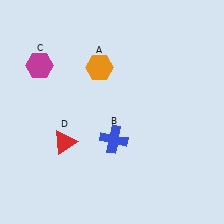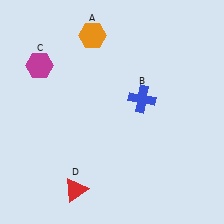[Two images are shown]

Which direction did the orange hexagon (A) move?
The orange hexagon (A) moved up.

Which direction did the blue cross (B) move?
The blue cross (B) moved up.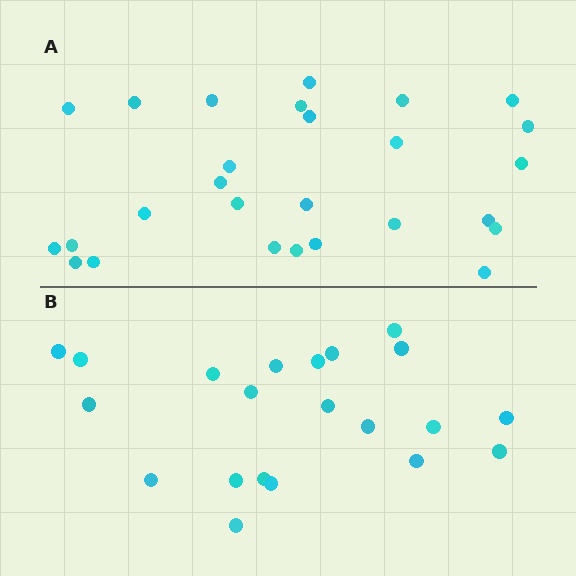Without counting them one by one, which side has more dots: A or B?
Region A (the top region) has more dots.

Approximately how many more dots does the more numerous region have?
Region A has about 6 more dots than region B.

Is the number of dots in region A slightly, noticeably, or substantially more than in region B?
Region A has noticeably more, but not dramatically so. The ratio is roughly 1.3 to 1.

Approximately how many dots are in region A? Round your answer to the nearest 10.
About 30 dots. (The exact count is 27, which rounds to 30.)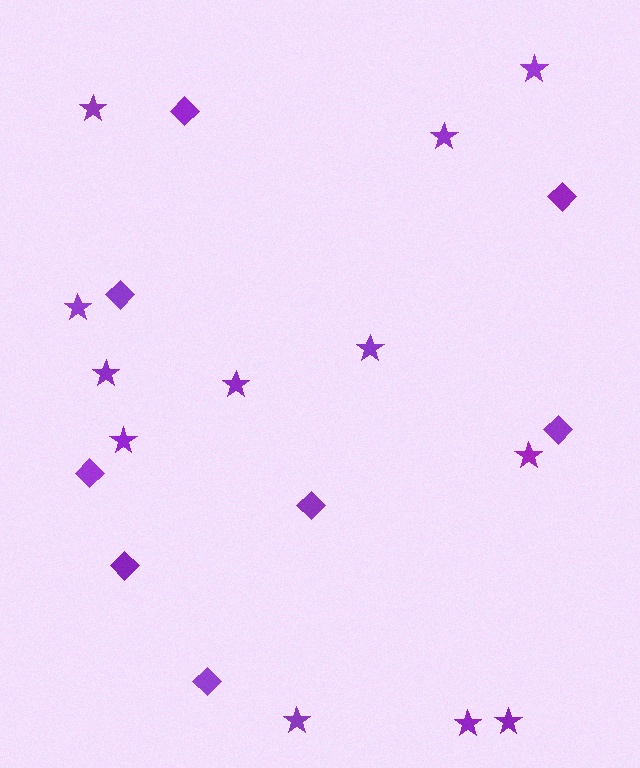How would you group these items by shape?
There are 2 groups: one group of diamonds (8) and one group of stars (12).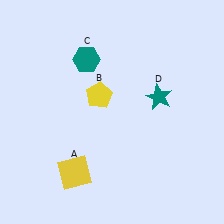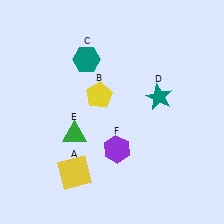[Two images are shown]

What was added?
A green triangle (E), a purple hexagon (F) were added in Image 2.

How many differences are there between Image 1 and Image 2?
There are 2 differences between the two images.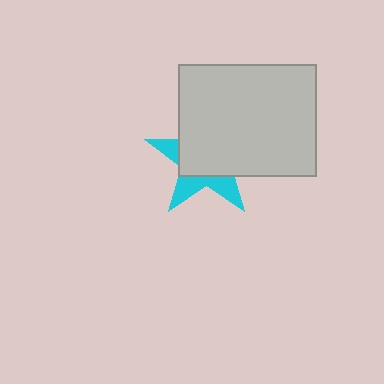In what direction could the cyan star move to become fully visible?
The cyan star could move toward the lower-left. That would shift it out from behind the light gray rectangle entirely.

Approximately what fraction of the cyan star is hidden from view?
Roughly 66% of the cyan star is hidden behind the light gray rectangle.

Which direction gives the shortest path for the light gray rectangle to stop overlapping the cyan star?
Moving toward the upper-right gives the shortest separation.